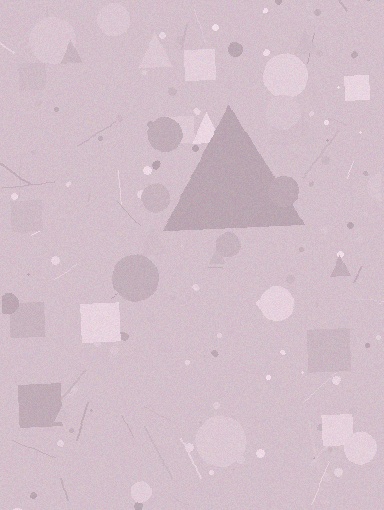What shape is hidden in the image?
A triangle is hidden in the image.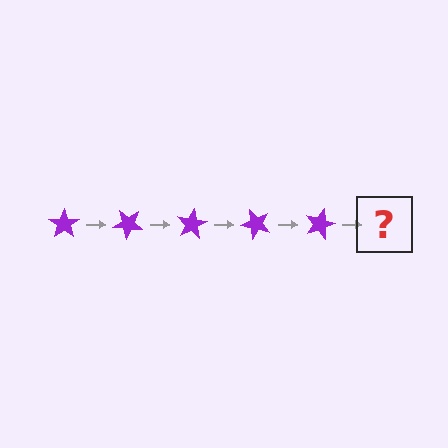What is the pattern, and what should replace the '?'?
The pattern is that the star rotates 40 degrees each step. The '?' should be a purple star rotated 200 degrees.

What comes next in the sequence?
The next element should be a purple star rotated 200 degrees.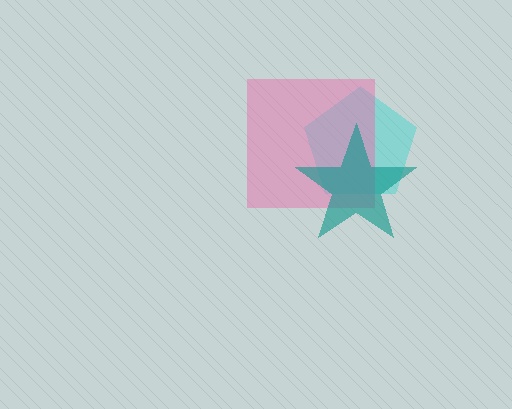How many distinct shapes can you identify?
There are 3 distinct shapes: a cyan pentagon, a pink square, a teal star.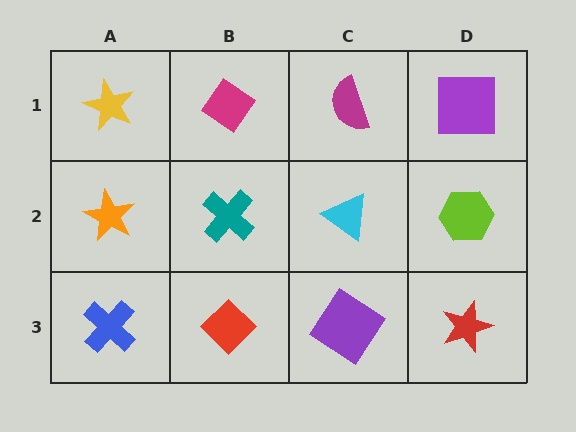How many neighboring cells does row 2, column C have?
4.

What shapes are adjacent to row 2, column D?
A purple square (row 1, column D), a red star (row 3, column D), a cyan triangle (row 2, column C).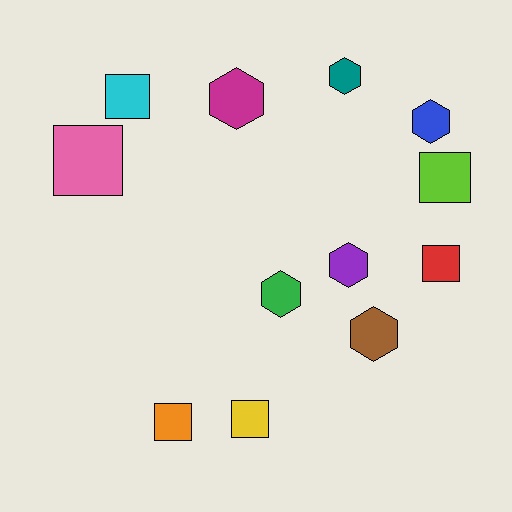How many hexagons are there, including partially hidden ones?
There are 6 hexagons.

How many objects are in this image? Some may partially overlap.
There are 12 objects.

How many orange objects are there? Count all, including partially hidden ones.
There is 1 orange object.